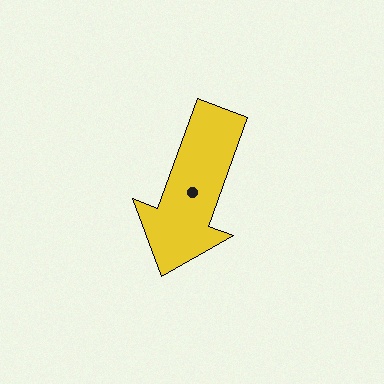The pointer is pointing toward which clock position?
Roughly 7 o'clock.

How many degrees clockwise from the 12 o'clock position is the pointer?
Approximately 200 degrees.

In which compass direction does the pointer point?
South.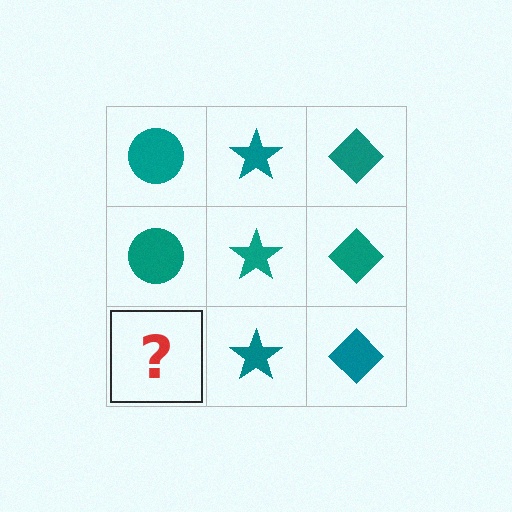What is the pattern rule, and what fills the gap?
The rule is that each column has a consistent shape. The gap should be filled with a teal circle.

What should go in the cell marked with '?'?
The missing cell should contain a teal circle.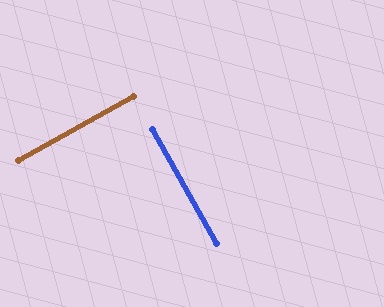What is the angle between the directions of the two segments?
Approximately 90 degrees.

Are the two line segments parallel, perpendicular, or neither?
Perpendicular — they meet at approximately 90°.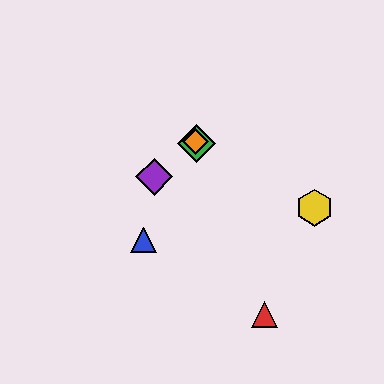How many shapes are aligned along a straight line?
3 shapes (the red triangle, the green diamond, the orange diamond) are aligned along a straight line.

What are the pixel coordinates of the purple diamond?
The purple diamond is at (154, 177).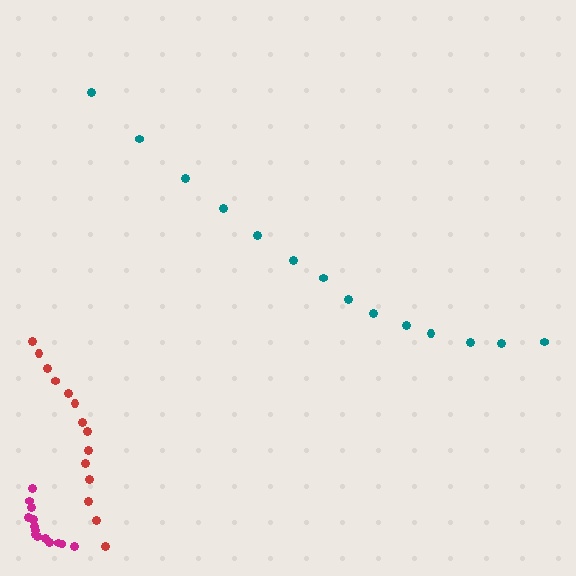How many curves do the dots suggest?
There are 3 distinct paths.